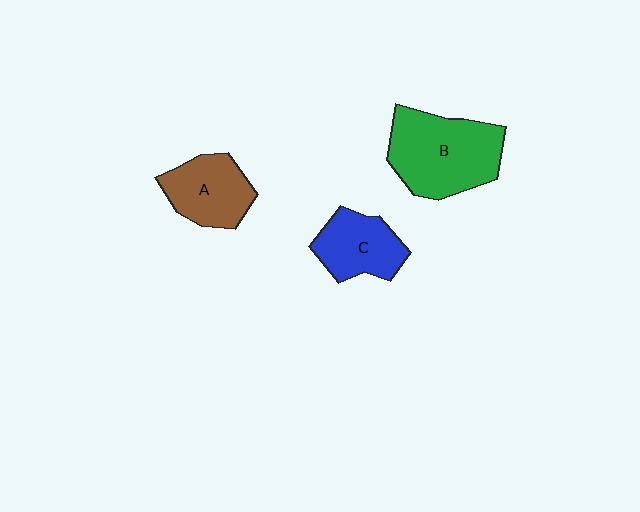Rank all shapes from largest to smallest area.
From largest to smallest: B (green), A (brown), C (blue).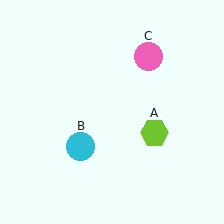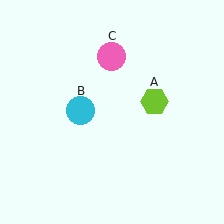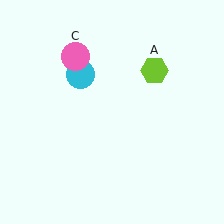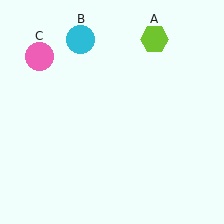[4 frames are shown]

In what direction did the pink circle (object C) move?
The pink circle (object C) moved left.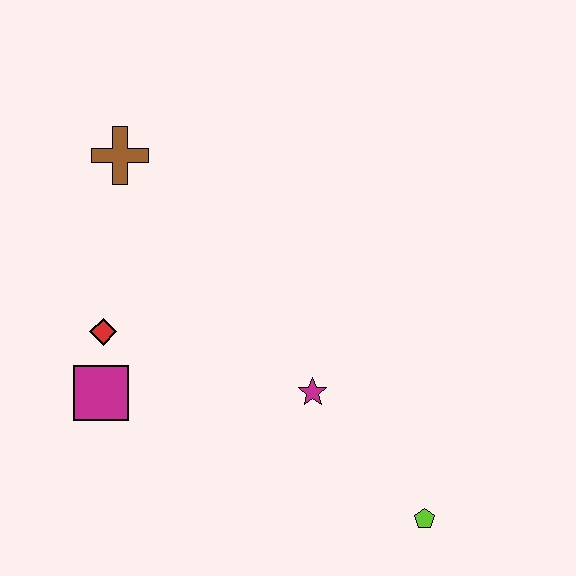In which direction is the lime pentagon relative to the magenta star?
The lime pentagon is below the magenta star.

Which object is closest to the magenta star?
The lime pentagon is closest to the magenta star.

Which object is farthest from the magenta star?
The brown cross is farthest from the magenta star.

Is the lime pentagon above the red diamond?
No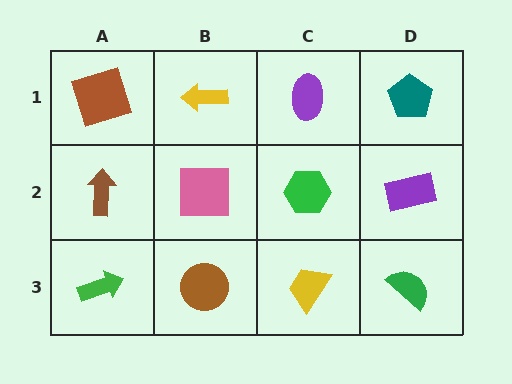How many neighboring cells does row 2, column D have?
3.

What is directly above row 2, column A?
A brown square.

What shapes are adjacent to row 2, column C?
A purple ellipse (row 1, column C), a yellow trapezoid (row 3, column C), a pink square (row 2, column B), a purple rectangle (row 2, column D).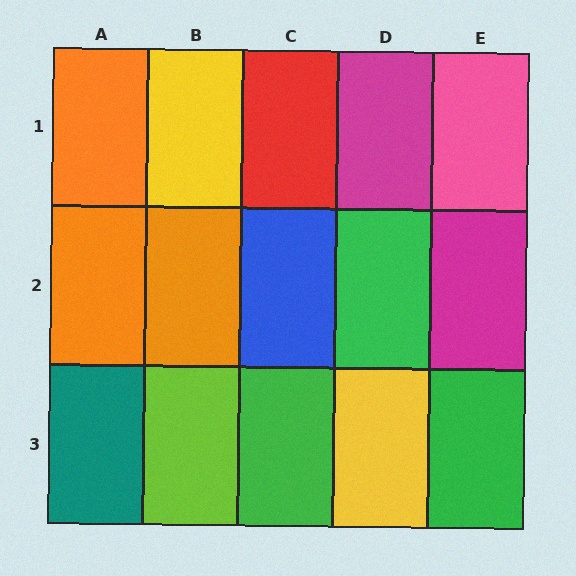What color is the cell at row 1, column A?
Orange.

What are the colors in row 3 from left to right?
Teal, lime, green, yellow, green.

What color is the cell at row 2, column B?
Orange.